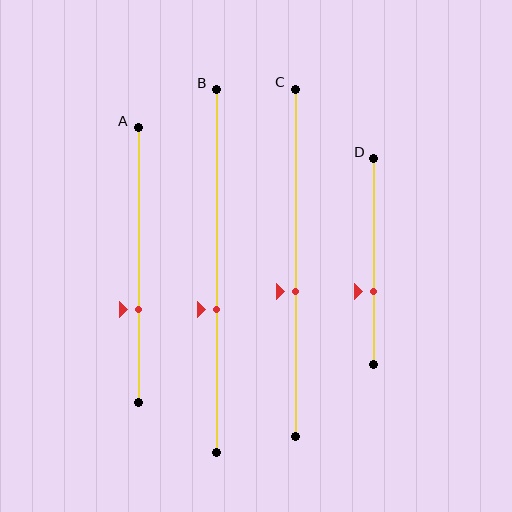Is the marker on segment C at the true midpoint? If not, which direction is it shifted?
No, the marker on segment C is shifted downward by about 8% of the segment length.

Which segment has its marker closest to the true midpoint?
Segment C has its marker closest to the true midpoint.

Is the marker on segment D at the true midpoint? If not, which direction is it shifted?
No, the marker on segment D is shifted downward by about 15% of the segment length.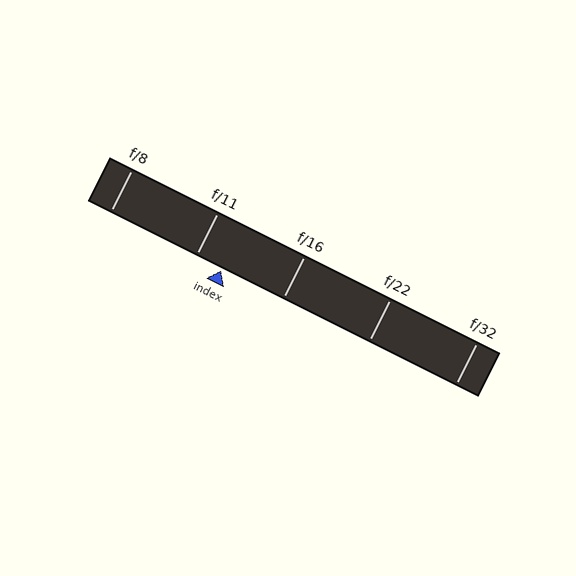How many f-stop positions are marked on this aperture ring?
There are 5 f-stop positions marked.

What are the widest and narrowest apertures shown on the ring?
The widest aperture shown is f/8 and the narrowest is f/32.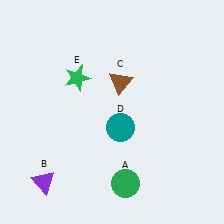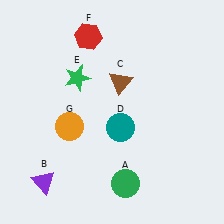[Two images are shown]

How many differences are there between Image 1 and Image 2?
There are 2 differences between the two images.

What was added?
A red hexagon (F), an orange circle (G) were added in Image 2.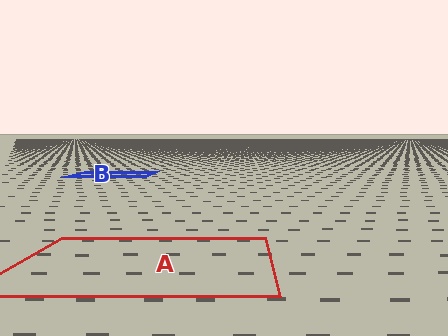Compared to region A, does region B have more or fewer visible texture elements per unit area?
Region B has more texture elements per unit area — they are packed more densely because it is farther away.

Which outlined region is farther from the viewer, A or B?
Region B is farther from the viewer — the texture elements inside it appear smaller and more densely packed.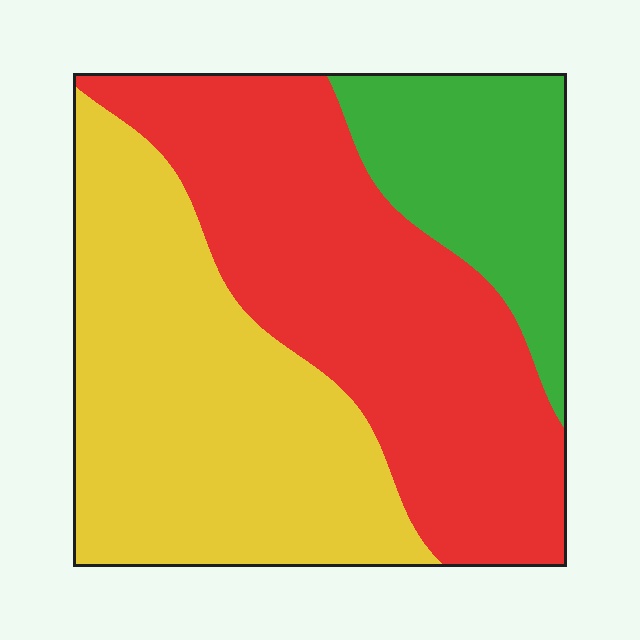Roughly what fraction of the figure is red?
Red takes up about two fifths (2/5) of the figure.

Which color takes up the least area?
Green, at roughly 20%.